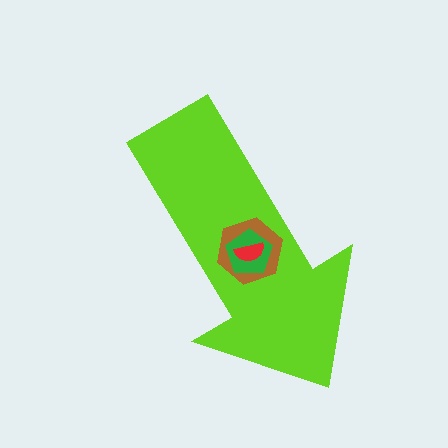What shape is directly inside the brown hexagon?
The green pentagon.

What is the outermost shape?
The lime arrow.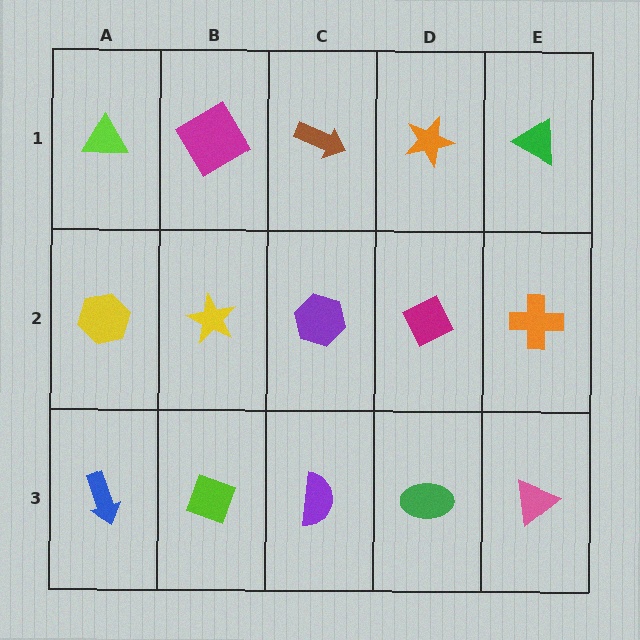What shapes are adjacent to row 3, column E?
An orange cross (row 2, column E), a green ellipse (row 3, column D).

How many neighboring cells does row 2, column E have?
3.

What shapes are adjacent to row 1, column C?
A purple hexagon (row 2, column C), a magenta diamond (row 1, column B), an orange star (row 1, column D).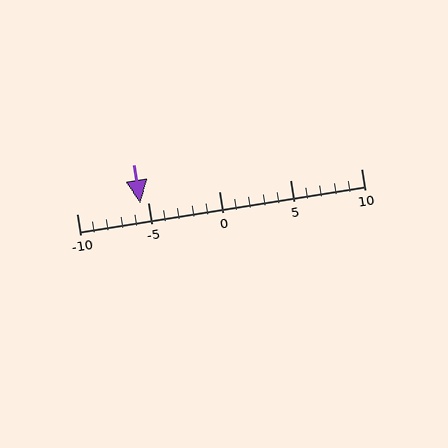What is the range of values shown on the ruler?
The ruler shows values from -10 to 10.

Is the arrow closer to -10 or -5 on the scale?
The arrow is closer to -5.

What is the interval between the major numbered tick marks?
The major tick marks are spaced 5 units apart.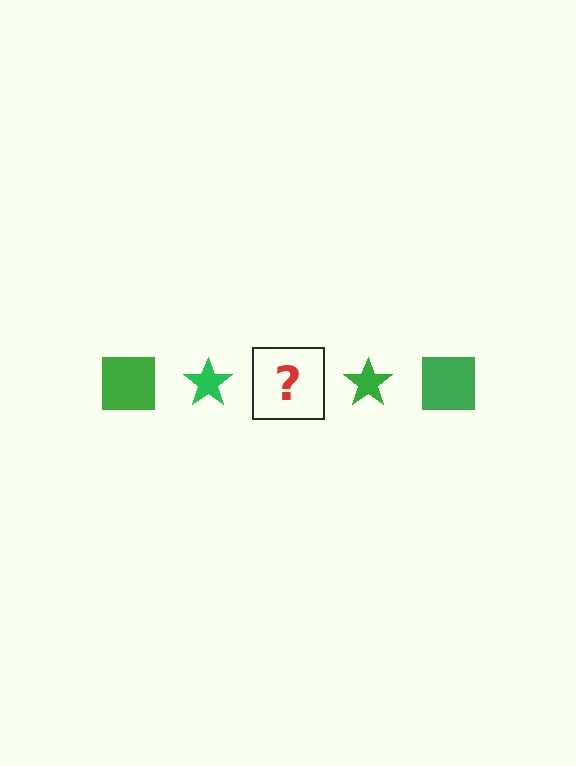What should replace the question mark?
The question mark should be replaced with a green square.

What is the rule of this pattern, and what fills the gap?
The rule is that the pattern cycles through square, star shapes in green. The gap should be filled with a green square.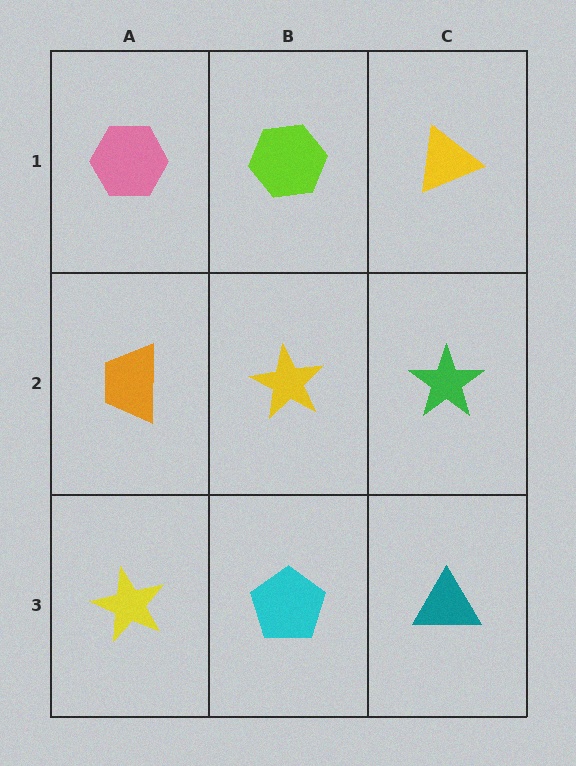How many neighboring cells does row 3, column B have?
3.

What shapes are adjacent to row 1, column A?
An orange trapezoid (row 2, column A), a lime hexagon (row 1, column B).